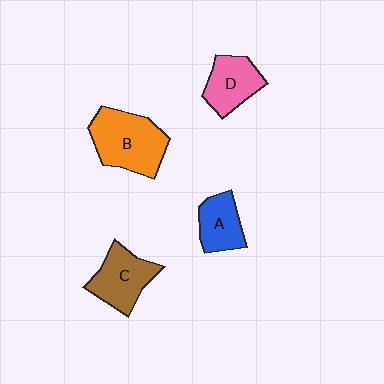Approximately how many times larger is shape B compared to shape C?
Approximately 1.3 times.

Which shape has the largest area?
Shape B (orange).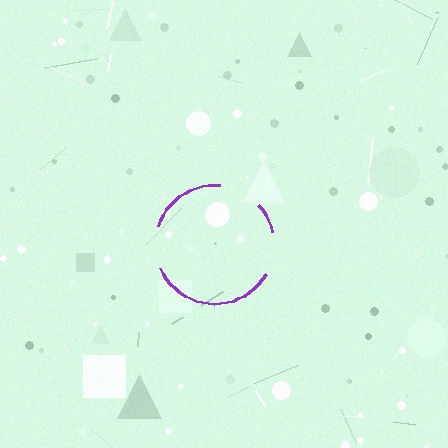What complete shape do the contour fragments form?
The contour fragments form a circle.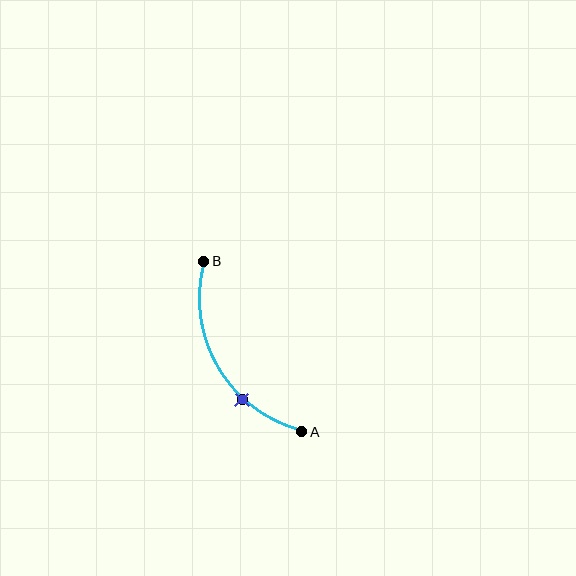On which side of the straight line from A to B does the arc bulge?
The arc bulges to the left of the straight line connecting A and B.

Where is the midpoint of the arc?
The arc midpoint is the point on the curve farthest from the straight line joining A and B. It sits to the left of that line.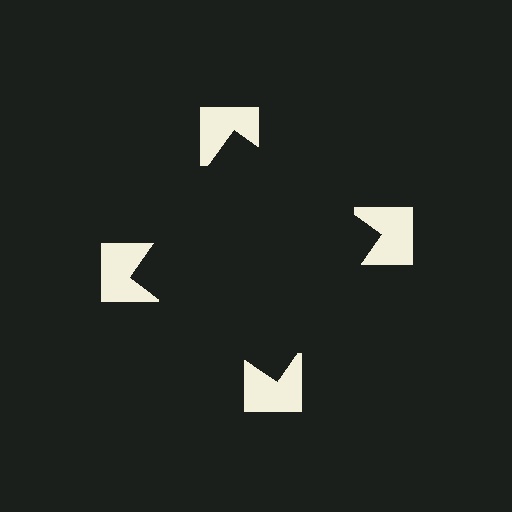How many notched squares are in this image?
There are 4 — one at each vertex of the illusory square.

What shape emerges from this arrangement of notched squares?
An illusory square — its edges are inferred from the aligned wedge cuts in the notched squares, not physically drawn.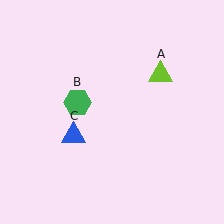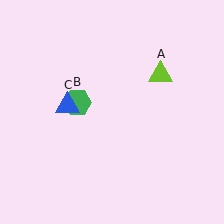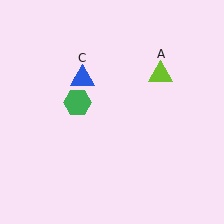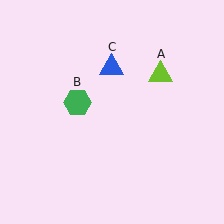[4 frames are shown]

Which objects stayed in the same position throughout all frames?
Lime triangle (object A) and green hexagon (object B) remained stationary.